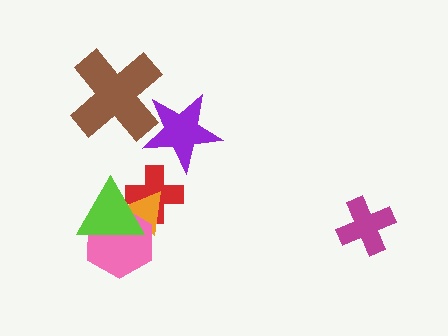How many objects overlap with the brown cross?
1 object overlaps with the brown cross.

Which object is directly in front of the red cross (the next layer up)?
The orange triangle is directly in front of the red cross.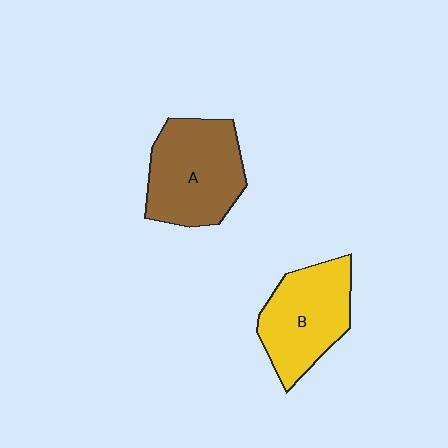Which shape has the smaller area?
Shape B (yellow).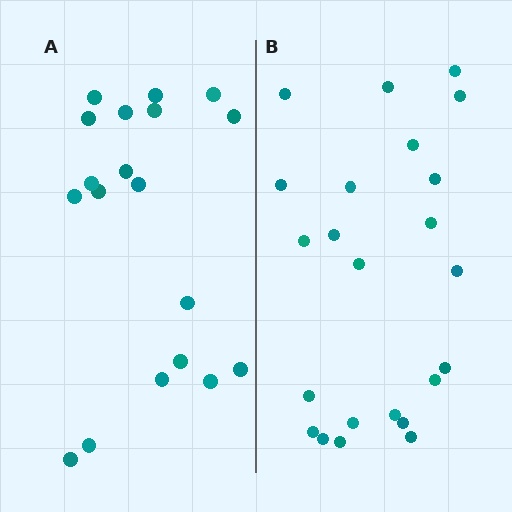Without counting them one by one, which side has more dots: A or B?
Region B (the right region) has more dots.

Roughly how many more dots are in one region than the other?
Region B has about 4 more dots than region A.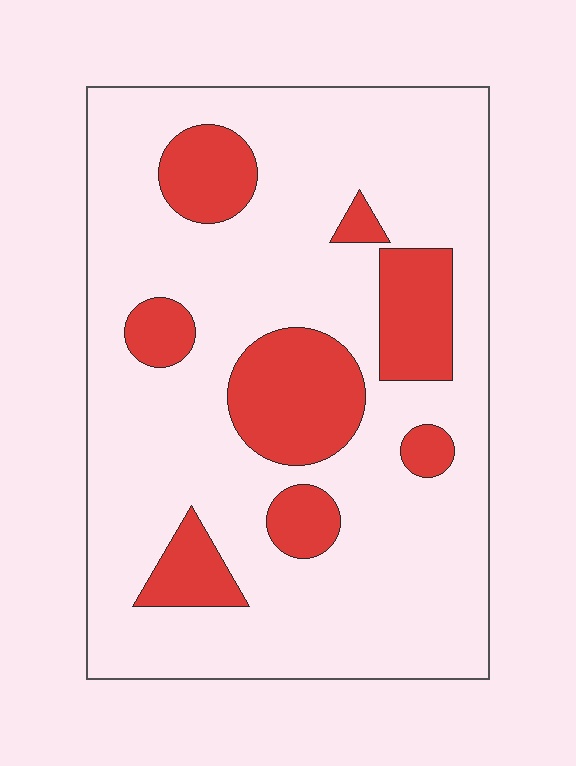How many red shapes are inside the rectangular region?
8.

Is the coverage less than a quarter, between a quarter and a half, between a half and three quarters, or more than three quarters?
Less than a quarter.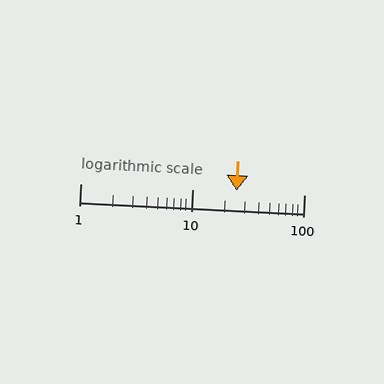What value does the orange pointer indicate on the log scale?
The pointer indicates approximately 25.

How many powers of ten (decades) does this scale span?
The scale spans 2 decades, from 1 to 100.